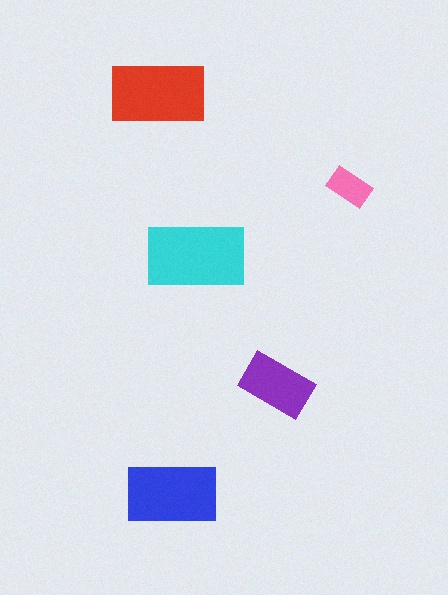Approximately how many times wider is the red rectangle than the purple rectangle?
About 1.5 times wider.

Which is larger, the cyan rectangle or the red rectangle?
The cyan one.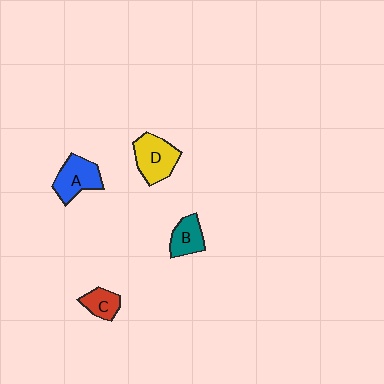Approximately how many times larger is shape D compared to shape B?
Approximately 1.5 times.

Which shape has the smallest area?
Shape C (red).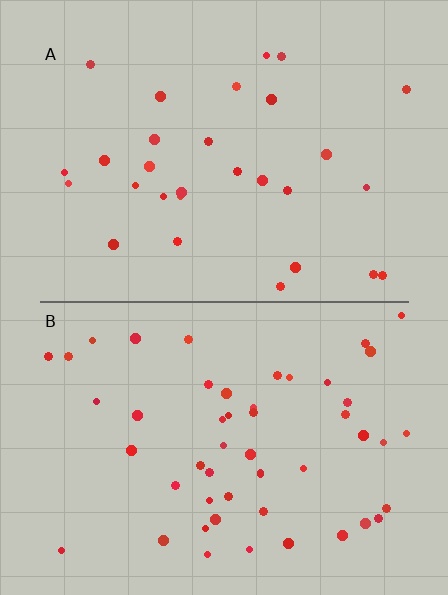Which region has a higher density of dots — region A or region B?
B (the bottom).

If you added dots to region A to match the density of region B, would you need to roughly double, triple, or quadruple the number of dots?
Approximately double.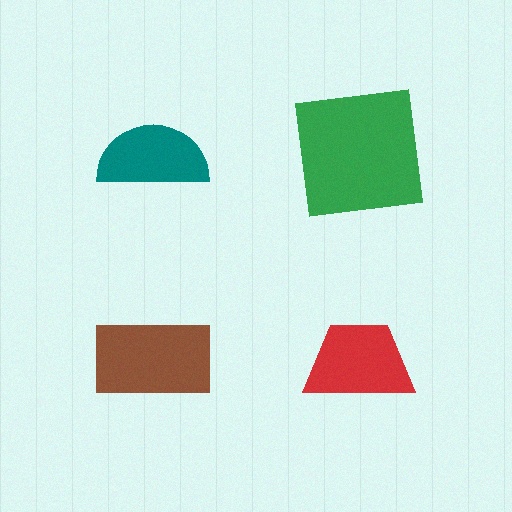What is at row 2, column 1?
A brown rectangle.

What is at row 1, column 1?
A teal semicircle.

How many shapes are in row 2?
2 shapes.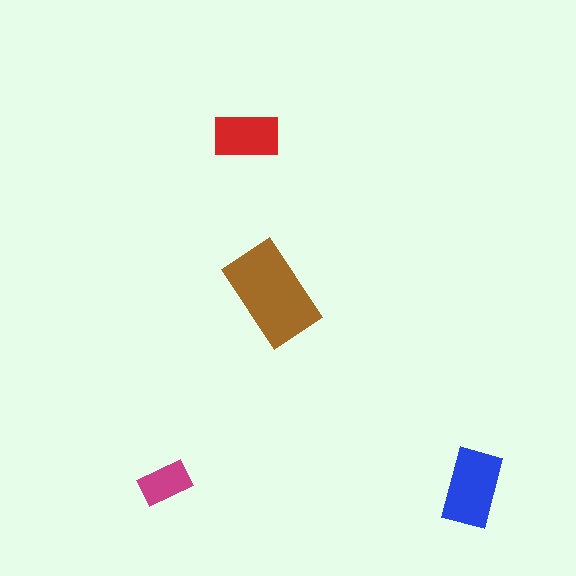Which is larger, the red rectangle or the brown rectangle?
The brown one.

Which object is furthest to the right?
The blue rectangle is rightmost.